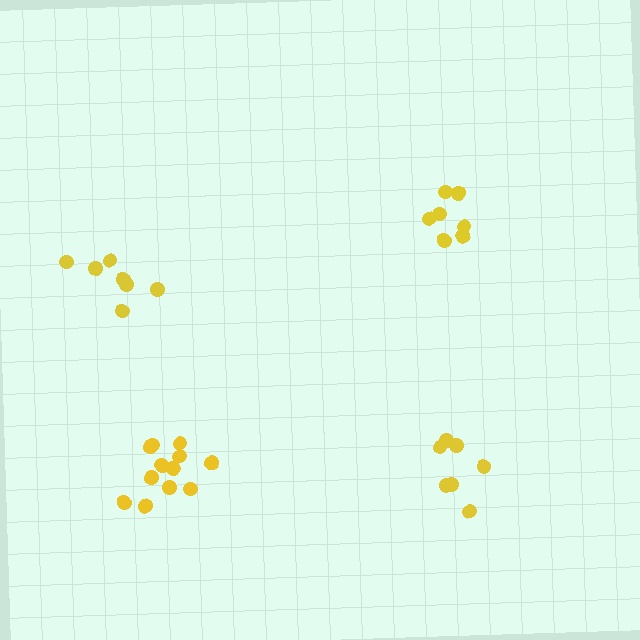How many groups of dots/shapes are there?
There are 4 groups.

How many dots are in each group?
Group 1: 7 dots, Group 2: 12 dots, Group 3: 7 dots, Group 4: 7 dots (33 total).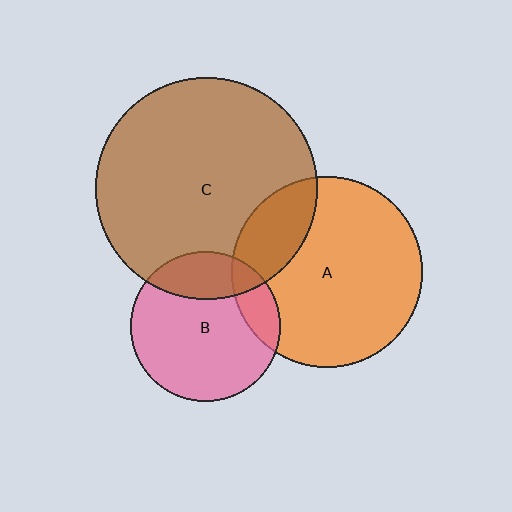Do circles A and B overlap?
Yes.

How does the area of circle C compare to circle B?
Approximately 2.2 times.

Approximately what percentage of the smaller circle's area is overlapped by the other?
Approximately 15%.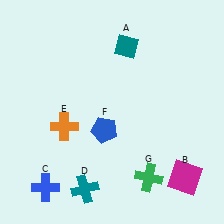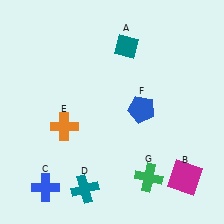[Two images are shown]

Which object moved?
The blue pentagon (F) moved right.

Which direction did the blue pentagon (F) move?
The blue pentagon (F) moved right.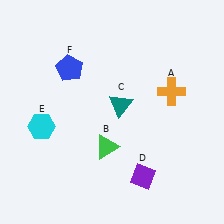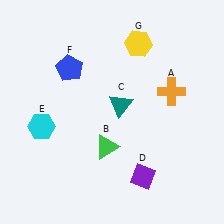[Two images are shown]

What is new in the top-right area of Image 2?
A yellow hexagon (G) was added in the top-right area of Image 2.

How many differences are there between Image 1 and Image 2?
There is 1 difference between the two images.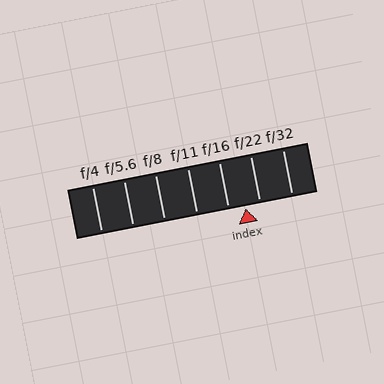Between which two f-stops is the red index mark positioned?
The index mark is between f/16 and f/22.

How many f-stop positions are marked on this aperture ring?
There are 7 f-stop positions marked.